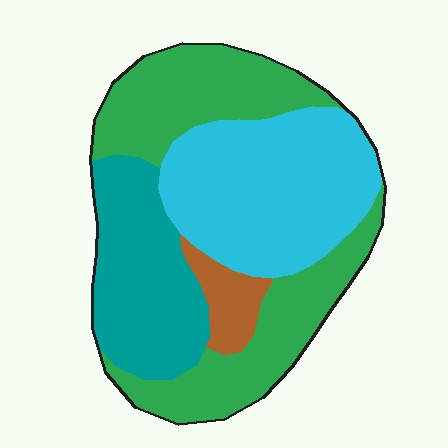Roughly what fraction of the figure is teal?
Teal covers roughly 25% of the figure.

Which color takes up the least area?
Brown, at roughly 5%.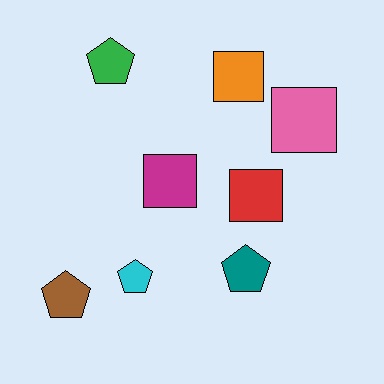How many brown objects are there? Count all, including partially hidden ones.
There is 1 brown object.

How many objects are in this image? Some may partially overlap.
There are 8 objects.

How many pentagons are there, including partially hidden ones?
There are 4 pentagons.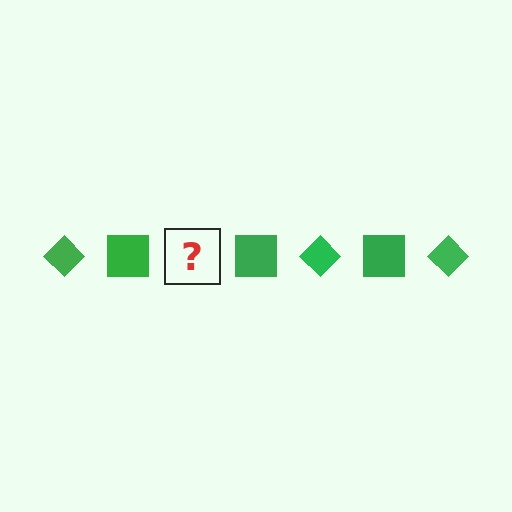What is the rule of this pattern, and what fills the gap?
The rule is that the pattern cycles through diamond, square shapes in green. The gap should be filled with a green diamond.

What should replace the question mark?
The question mark should be replaced with a green diamond.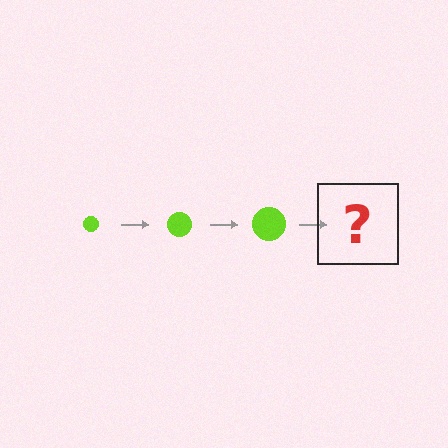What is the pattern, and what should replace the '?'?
The pattern is that the circle gets progressively larger each step. The '?' should be a lime circle, larger than the previous one.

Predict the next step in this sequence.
The next step is a lime circle, larger than the previous one.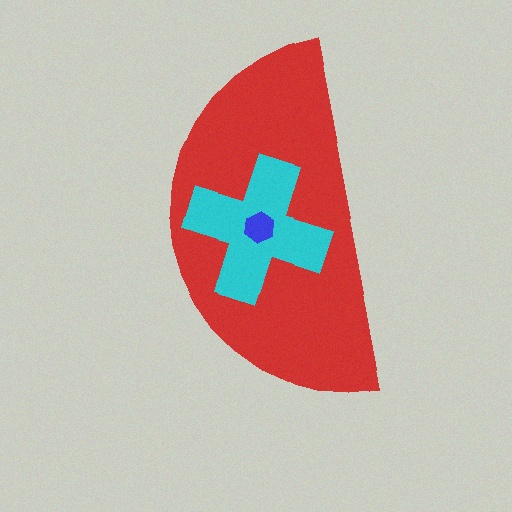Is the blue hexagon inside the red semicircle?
Yes.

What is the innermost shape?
The blue hexagon.